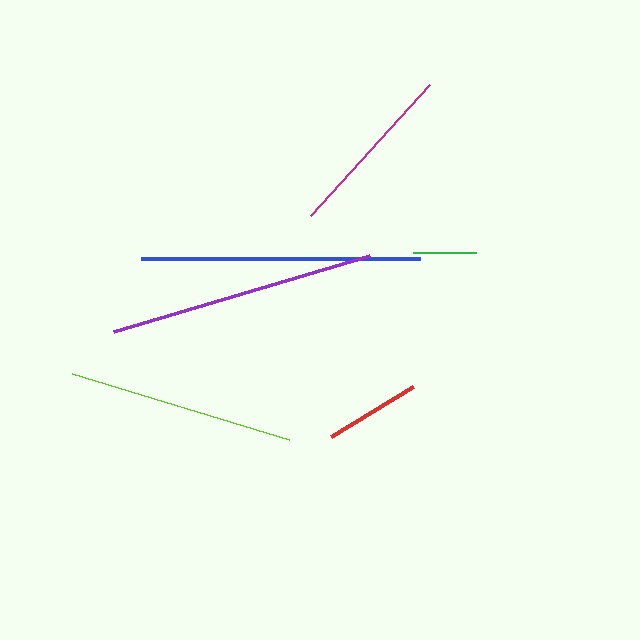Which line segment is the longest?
The blue line is the longest at approximately 279 pixels.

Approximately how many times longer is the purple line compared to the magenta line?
The purple line is approximately 1.5 times the length of the magenta line.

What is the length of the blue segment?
The blue segment is approximately 279 pixels long.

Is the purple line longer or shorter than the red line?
The purple line is longer than the red line.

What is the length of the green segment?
The green segment is approximately 63 pixels long.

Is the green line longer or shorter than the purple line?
The purple line is longer than the green line.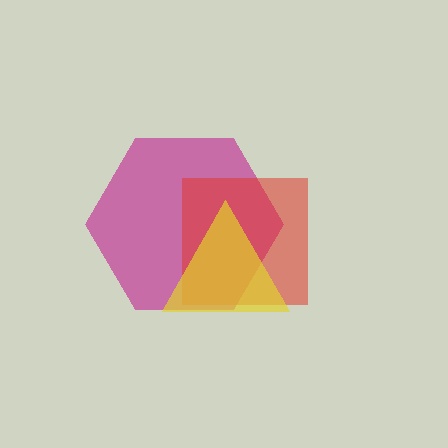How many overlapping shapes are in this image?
There are 3 overlapping shapes in the image.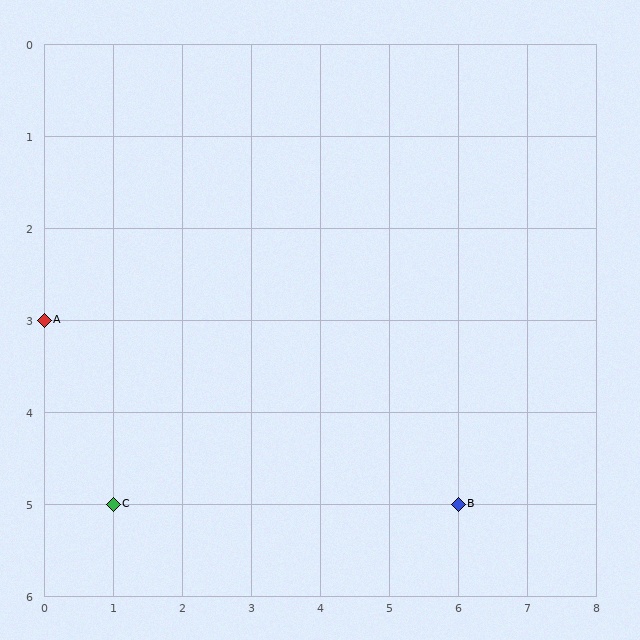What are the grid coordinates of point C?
Point C is at grid coordinates (1, 5).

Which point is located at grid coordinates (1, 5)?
Point C is at (1, 5).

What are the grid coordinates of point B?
Point B is at grid coordinates (6, 5).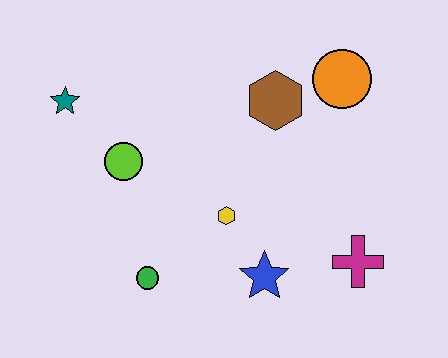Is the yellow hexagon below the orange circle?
Yes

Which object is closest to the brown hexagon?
The orange circle is closest to the brown hexagon.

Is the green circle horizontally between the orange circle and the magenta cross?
No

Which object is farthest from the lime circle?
The magenta cross is farthest from the lime circle.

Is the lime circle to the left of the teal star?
No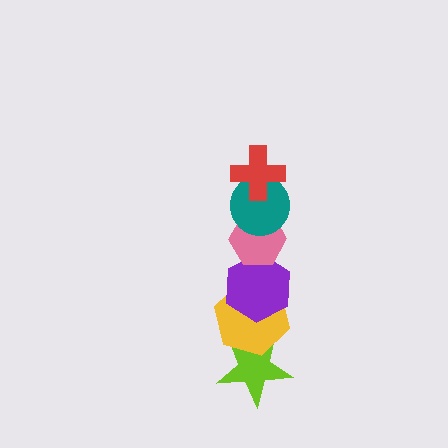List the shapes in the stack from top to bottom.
From top to bottom: the red cross, the teal circle, the pink hexagon, the purple hexagon, the yellow hexagon, the lime star.